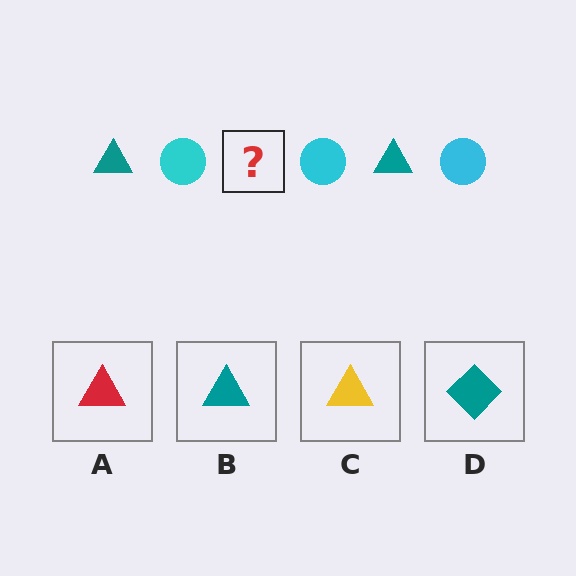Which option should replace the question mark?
Option B.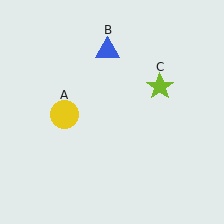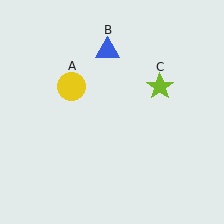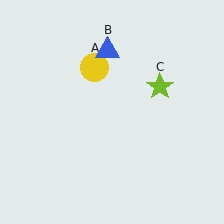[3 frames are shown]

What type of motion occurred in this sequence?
The yellow circle (object A) rotated clockwise around the center of the scene.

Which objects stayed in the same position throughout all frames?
Blue triangle (object B) and lime star (object C) remained stationary.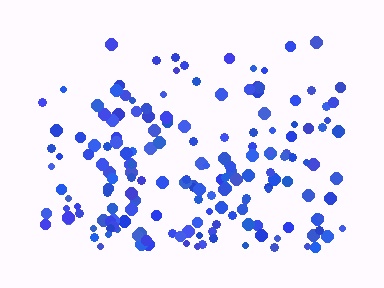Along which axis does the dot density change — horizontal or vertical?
Vertical.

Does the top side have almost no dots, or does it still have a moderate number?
Still a moderate number, just noticeably fewer than the bottom.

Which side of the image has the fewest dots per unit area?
The top.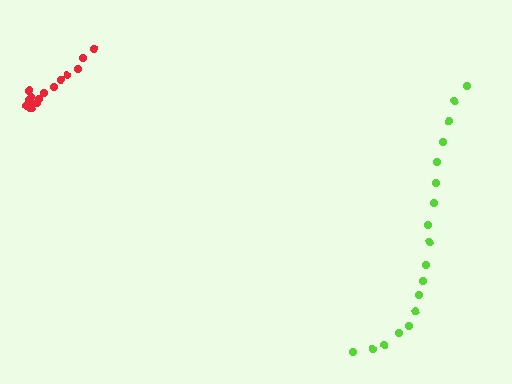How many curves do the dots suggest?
There are 2 distinct paths.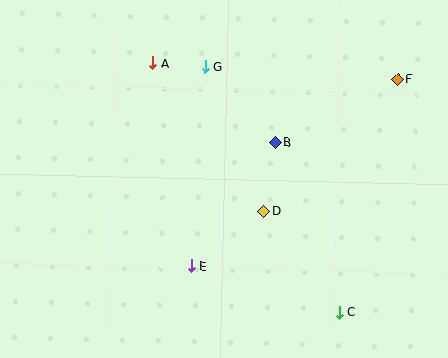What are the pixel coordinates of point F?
Point F is at (398, 79).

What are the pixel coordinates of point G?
Point G is at (205, 66).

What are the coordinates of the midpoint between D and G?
The midpoint between D and G is at (234, 139).